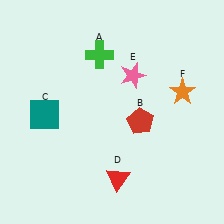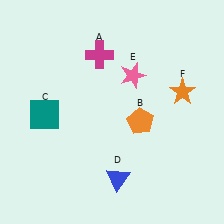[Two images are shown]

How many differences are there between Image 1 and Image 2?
There are 3 differences between the two images.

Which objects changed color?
A changed from green to magenta. B changed from red to orange. D changed from red to blue.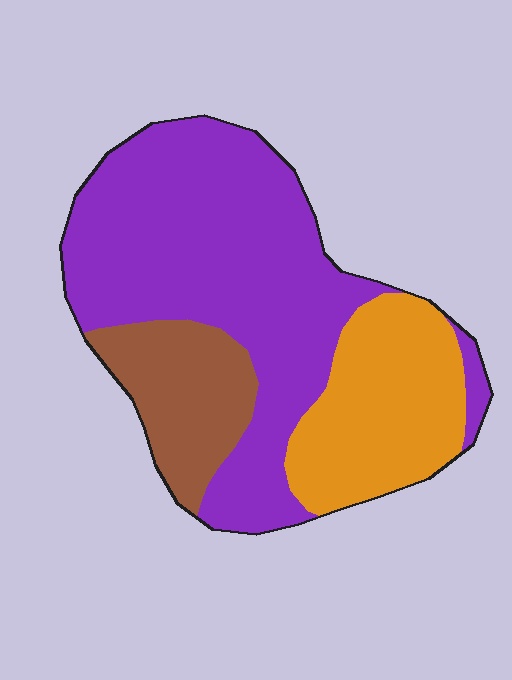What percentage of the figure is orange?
Orange takes up about one quarter (1/4) of the figure.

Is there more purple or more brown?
Purple.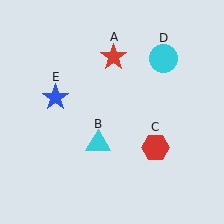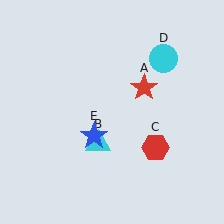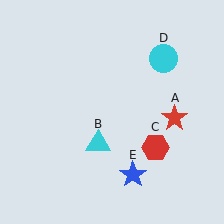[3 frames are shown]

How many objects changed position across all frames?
2 objects changed position: red star (object A), blue star (object E).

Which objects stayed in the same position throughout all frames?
Cyan triangle (object B) and red hexagon (object C) and cyan circle (object D) remained stationary.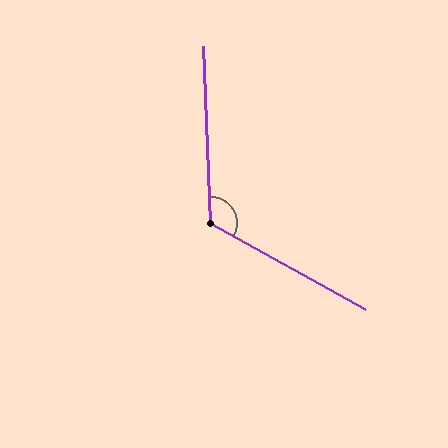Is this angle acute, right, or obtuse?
It is obtuse.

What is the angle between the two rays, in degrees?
Approximately 122 degrees.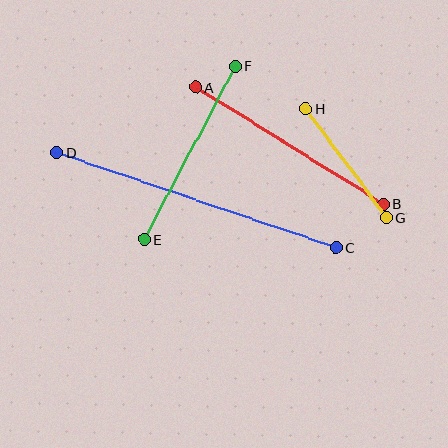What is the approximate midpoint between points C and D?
The midpoint is at approximately (196, 200) pixels.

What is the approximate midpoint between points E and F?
The midpoint is at approximately (190, 153) pixels.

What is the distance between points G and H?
The distance is approximately 136 pixels.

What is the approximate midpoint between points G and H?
The midpoint is at approximately (346, 163) pixels.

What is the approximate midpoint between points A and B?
The midpoint is at approximately (290, 146) pixels.